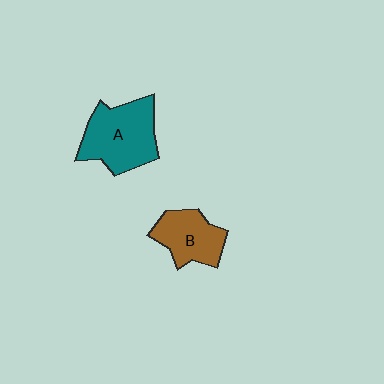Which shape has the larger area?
Shape A (teal).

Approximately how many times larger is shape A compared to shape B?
Approximately 1.4 times.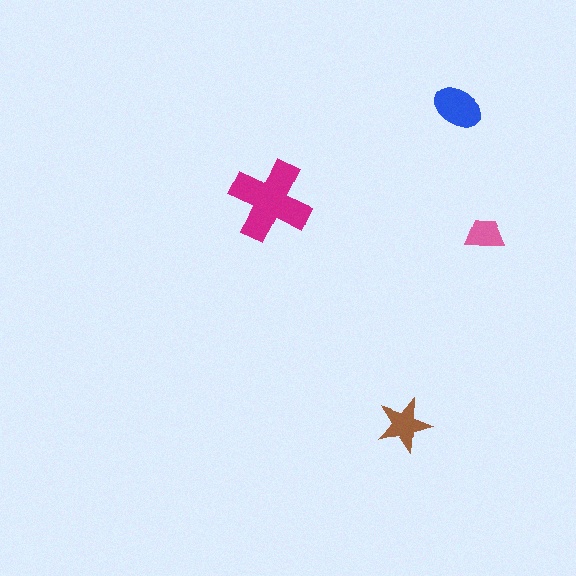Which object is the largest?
The magenta cross.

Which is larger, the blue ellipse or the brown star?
The blue ellipse.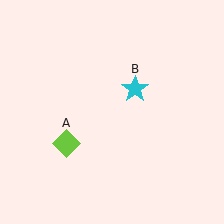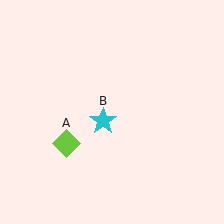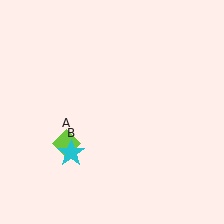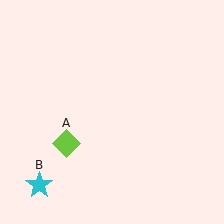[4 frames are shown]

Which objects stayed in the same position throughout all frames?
Lime diamond (object A) remained stationary.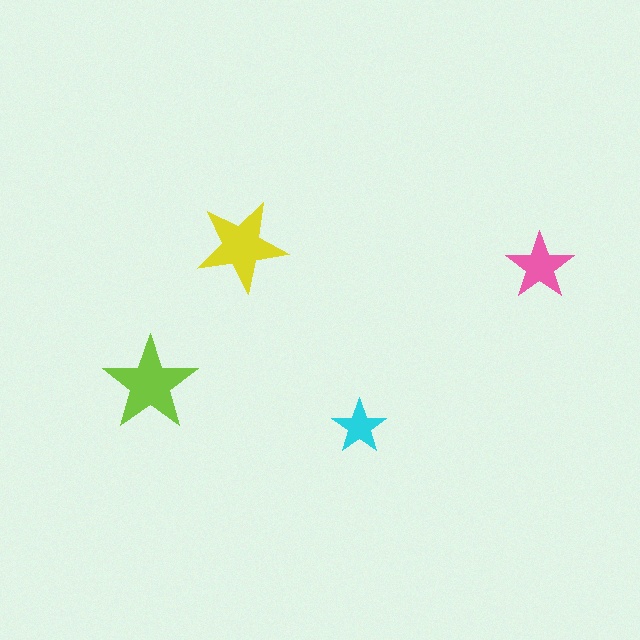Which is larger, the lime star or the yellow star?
The lime one.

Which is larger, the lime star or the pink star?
The lime one.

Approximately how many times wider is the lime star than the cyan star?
About 1.5 times wider.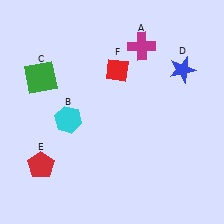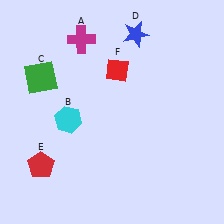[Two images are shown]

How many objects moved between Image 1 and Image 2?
2 objects moved between the two images.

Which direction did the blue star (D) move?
The blue star (D) moved left.